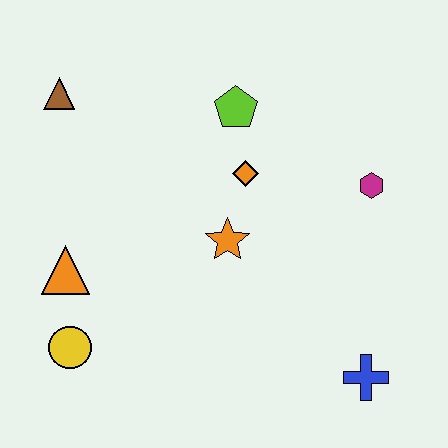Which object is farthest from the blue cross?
The brown triangle is farthest from the blue cross.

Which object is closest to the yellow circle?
The orange triangle is closest to the yellow circle.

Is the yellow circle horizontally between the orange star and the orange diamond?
No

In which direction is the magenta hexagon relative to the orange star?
The magenta hexagon is to the right of the orange star.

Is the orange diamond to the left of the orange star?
No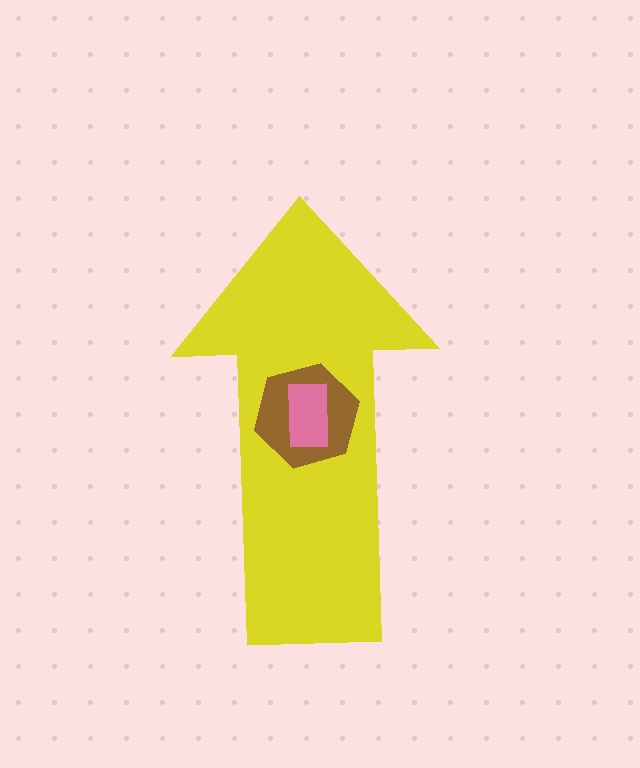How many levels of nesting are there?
3.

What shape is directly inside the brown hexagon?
The pink rectangle.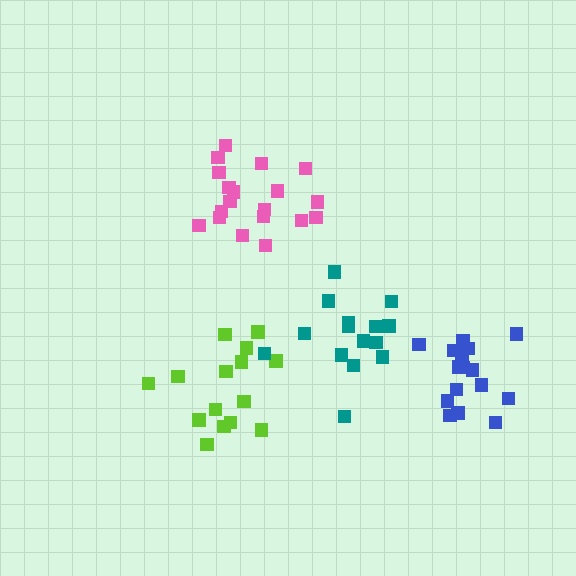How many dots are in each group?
Group 1: 16 dots, Group 2: 19 dots, Group 3: 16 dots, Group 4: 15 dots (66 total).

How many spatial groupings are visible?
There are 4 spatial groupings.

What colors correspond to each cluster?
The clusters are colored: lime, pink, blue, teal.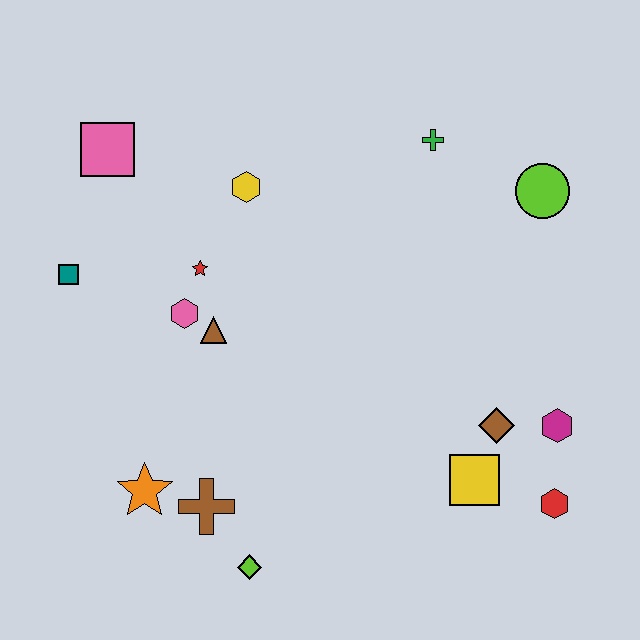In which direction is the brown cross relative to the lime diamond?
The brown cross is above the lime diamond.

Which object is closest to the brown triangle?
The pink hexagon is closest to the brown triangle.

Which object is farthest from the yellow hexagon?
The red hexagon is farthest from the yellow hexagon.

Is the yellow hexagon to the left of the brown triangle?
No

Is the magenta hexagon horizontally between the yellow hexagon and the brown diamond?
No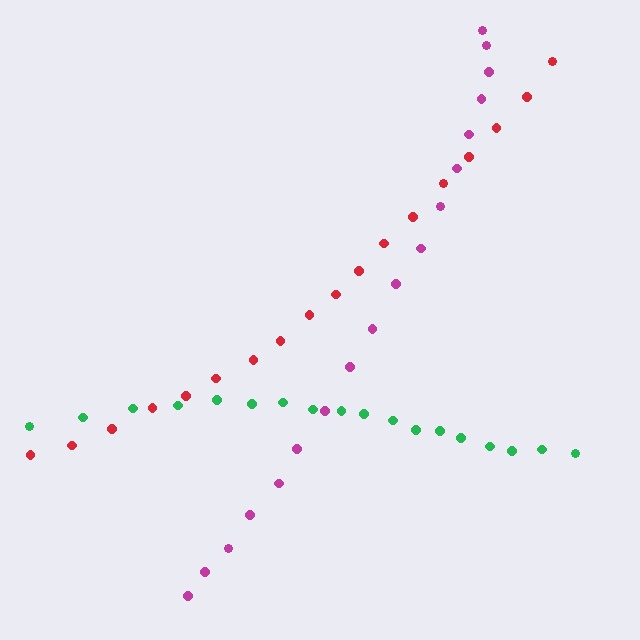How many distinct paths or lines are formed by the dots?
There are 3 distinct paths.